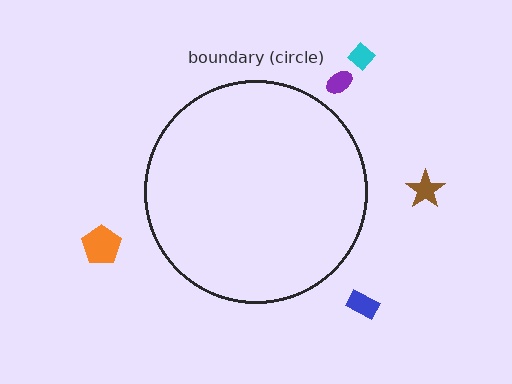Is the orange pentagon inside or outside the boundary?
Outside.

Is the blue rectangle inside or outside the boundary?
Outside.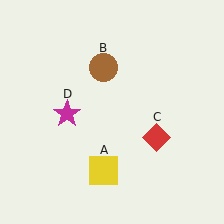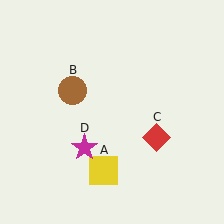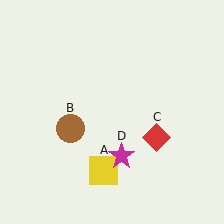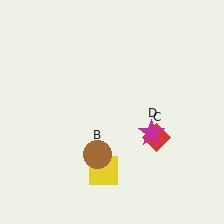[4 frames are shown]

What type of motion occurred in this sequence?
The brown circle (object B), magenta star (object D) rotated counterclockwise around the center of the scene.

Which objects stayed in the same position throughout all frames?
Yellow square (object A) and red diamond (object C) remained stationary.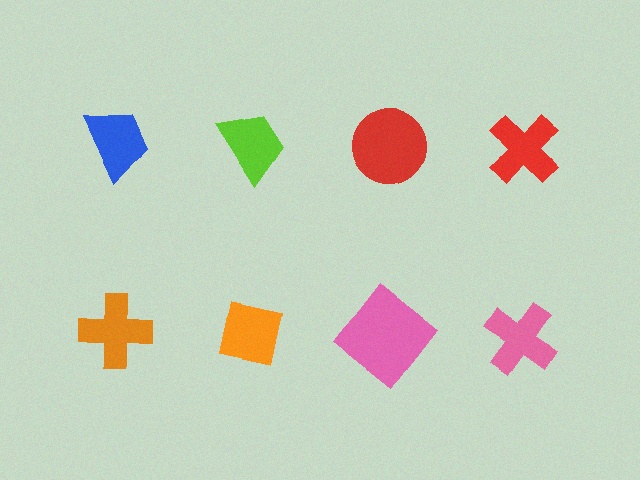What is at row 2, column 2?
An orange square.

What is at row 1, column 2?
A lime trapezoid.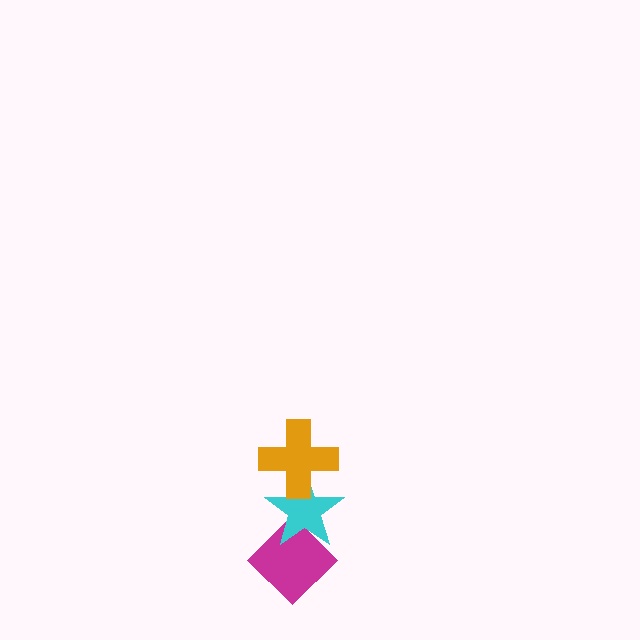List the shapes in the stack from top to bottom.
From top to bottom: the orange cross, the cyan star, the magenta diamond.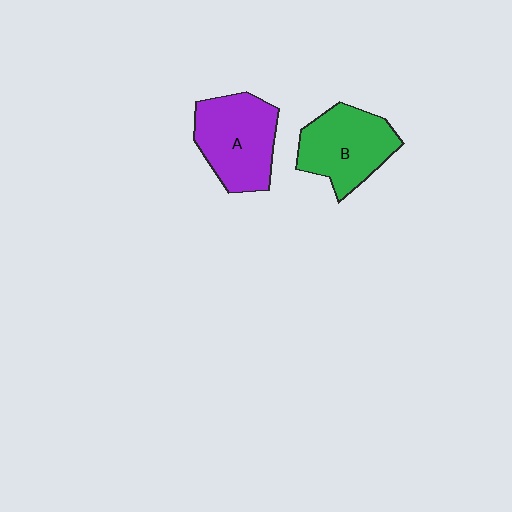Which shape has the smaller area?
Shape B (green).